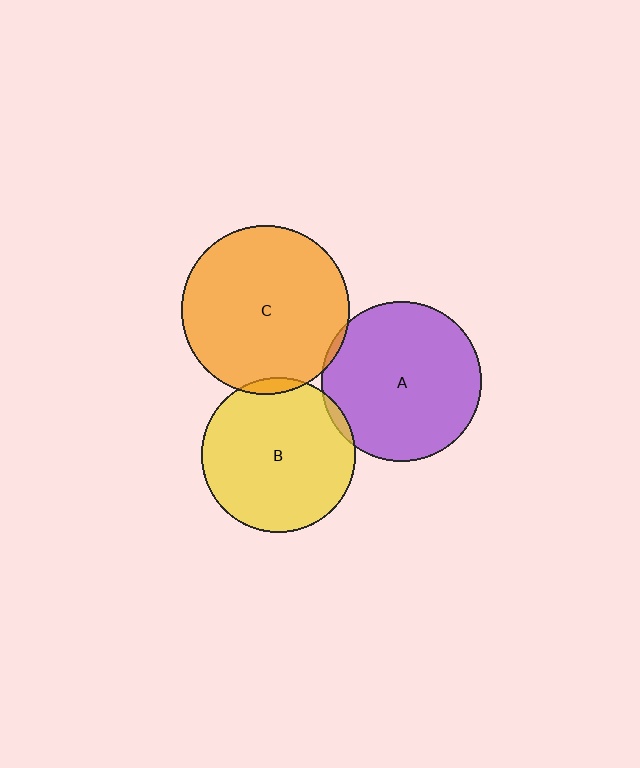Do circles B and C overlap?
Yes.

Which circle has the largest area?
Circle C (orange).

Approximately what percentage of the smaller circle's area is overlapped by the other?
Approximately 5%.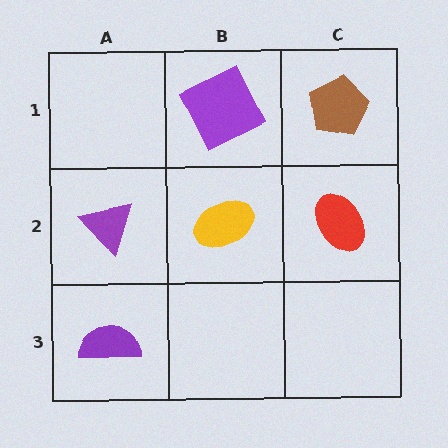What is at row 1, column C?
A brown pentagon.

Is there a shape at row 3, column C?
No, that cell is empty.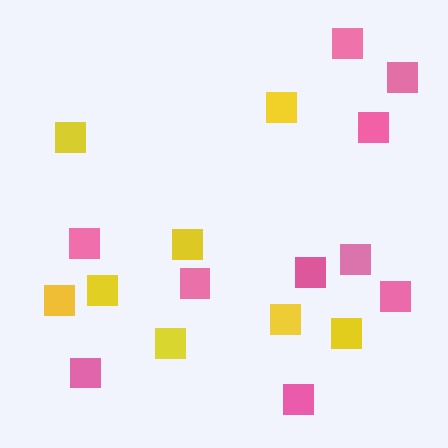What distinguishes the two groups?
There are 2 groups: one group of pink squares (10) and one group of yellow squares (8).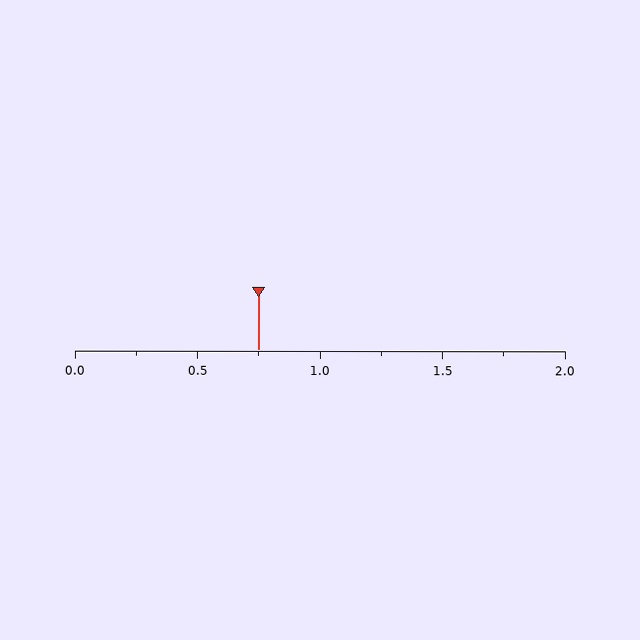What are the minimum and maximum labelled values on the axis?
The axis runs from 0.0 to 2.0.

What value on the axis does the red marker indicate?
The marker indicates approximately 0.75.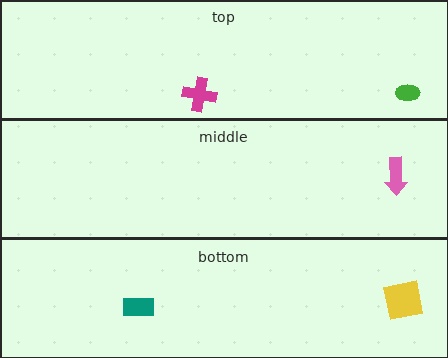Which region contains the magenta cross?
The top region.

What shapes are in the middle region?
The pink arrow.